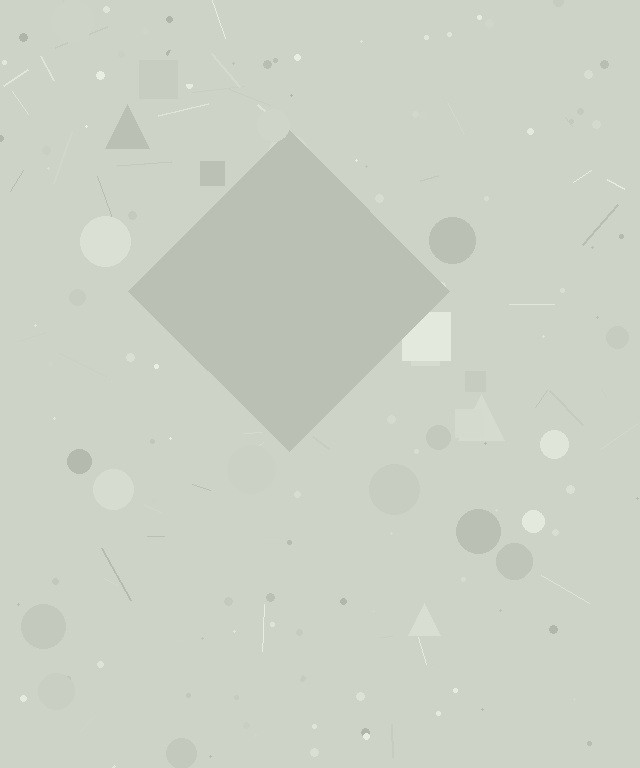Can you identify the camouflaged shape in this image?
The camouflaged shape is a diamond.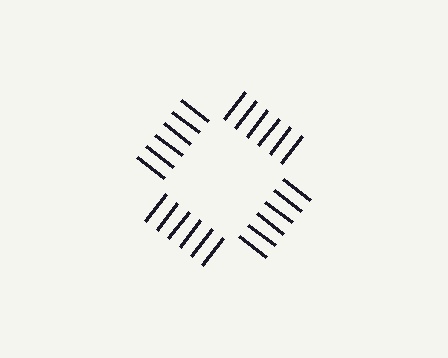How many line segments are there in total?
24 — 6 along each of the 4 edges.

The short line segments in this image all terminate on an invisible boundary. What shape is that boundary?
An illusory square — the line segments terminate on its edges but no continuous stroke is drawn.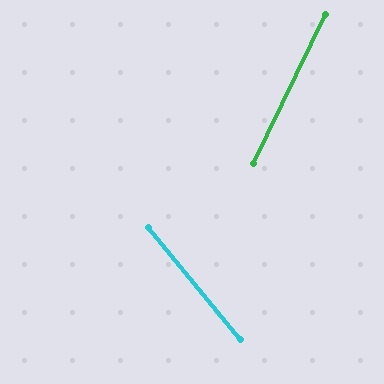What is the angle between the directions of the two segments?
Approximately 65 degrees.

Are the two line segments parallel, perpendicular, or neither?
Neither parallel nor perpendicular — they differ by about 65°.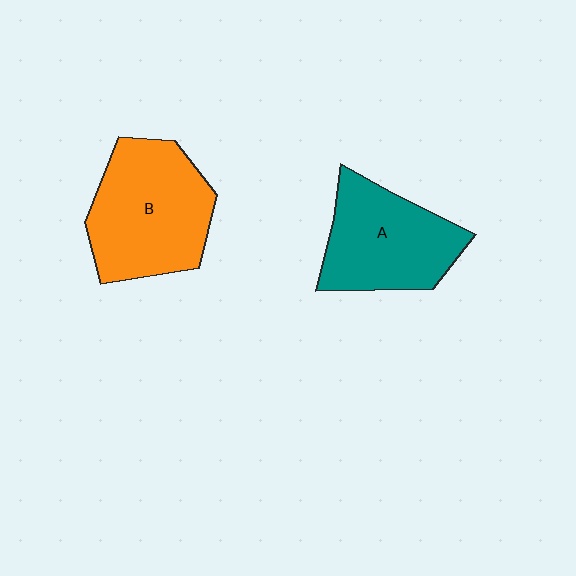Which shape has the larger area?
Shape B (orange).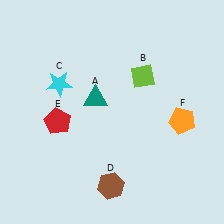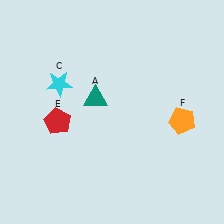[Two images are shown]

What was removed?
The brown hexagon (D), the lime diamond (B) were removed in Image 2.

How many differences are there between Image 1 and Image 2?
There are 2 differences between the two images.